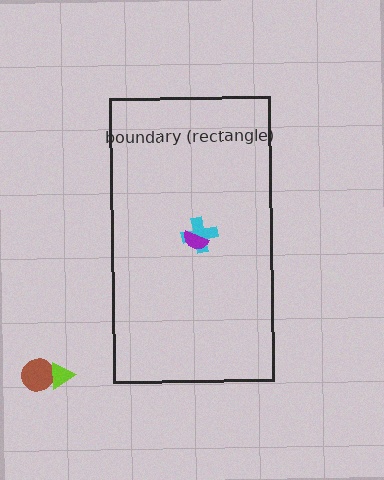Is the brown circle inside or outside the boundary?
Outside.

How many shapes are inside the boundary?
2 inside, 2 outside.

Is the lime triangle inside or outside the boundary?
Outside.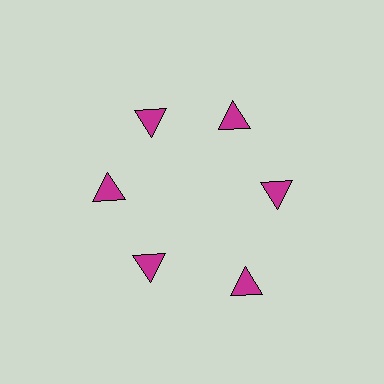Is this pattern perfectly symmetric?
No. The 6 magenta triangles are arranged in a ring, but one element near the 5 o'clock position is pushed outward from the center, breaking the 6-fold rotational symmetry.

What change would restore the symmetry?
The symmetry would be restored by moving it inward, back onto the ring so that all 6 triangles sit at equal angles and equal distance from the center.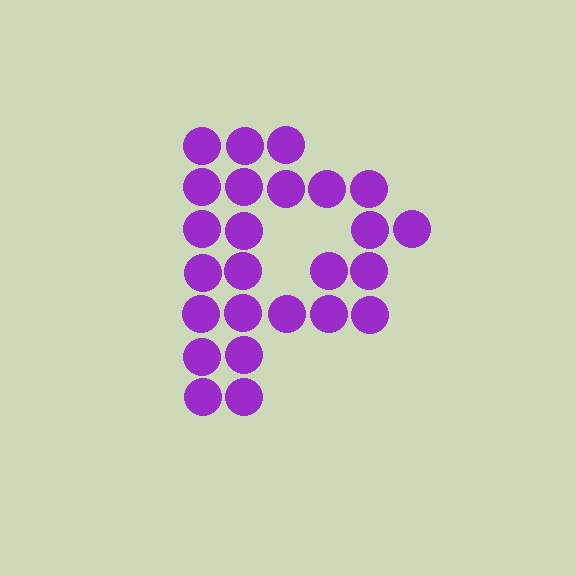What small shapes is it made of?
It is made of small circles.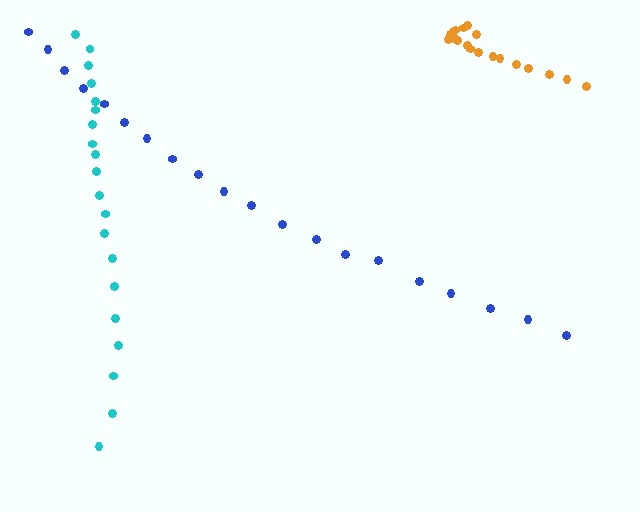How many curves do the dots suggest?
There are 3 distinct paths.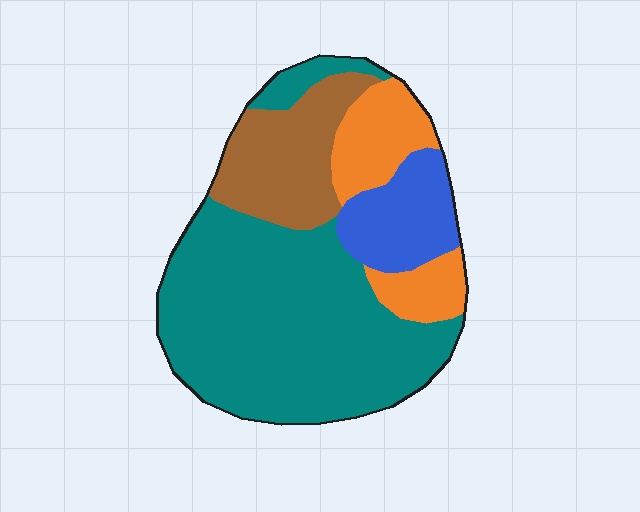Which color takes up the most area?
Teal, at roughly 55%.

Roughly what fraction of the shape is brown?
Brown takes up between a sixth and a third of the shape.